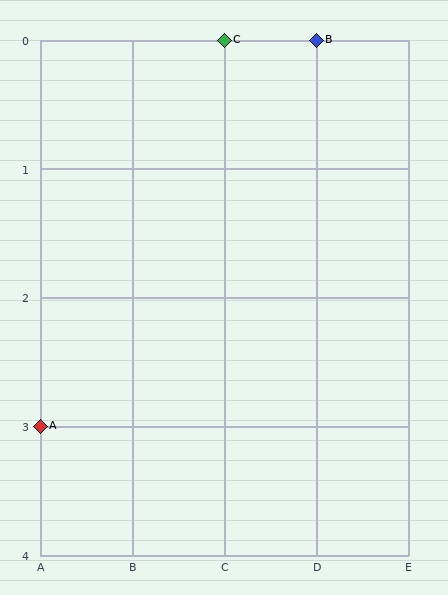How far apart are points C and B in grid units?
Points C and B are 1 column apart.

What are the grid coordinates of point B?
Point B is at grid coordinates (D, 0).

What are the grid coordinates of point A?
Point A is at grid coordinates (A, 3).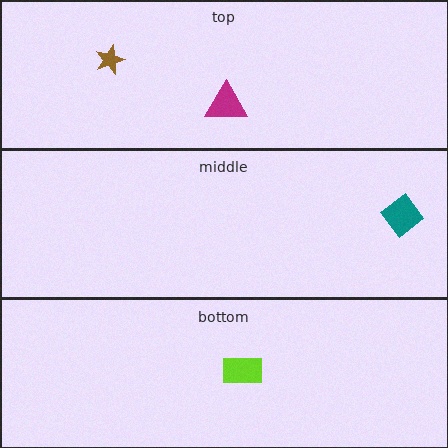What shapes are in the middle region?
The teal diamond.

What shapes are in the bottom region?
The lime rectangle.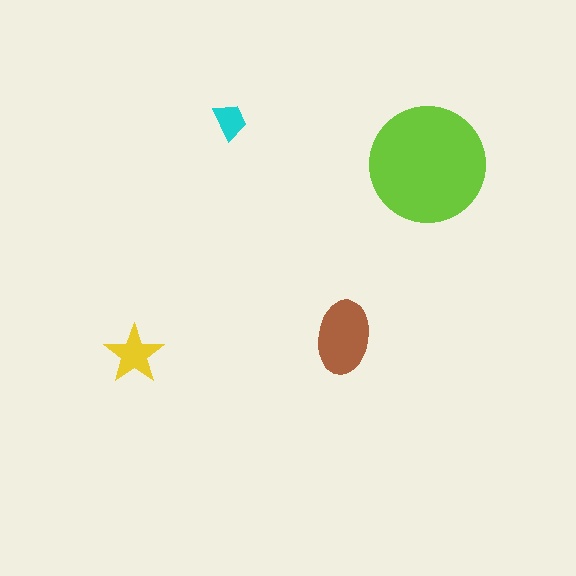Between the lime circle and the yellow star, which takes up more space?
The lime circle.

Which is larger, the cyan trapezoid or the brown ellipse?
The brown ellipse.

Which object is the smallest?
The cyan trapezoid.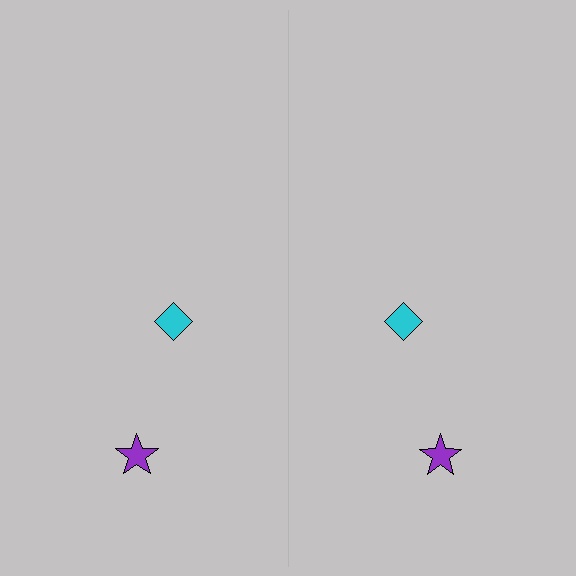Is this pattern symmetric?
Yes, this pattern has bilateral (reflection) symmetry.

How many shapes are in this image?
There are 4 shapes in this image.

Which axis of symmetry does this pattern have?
The pattern has a vertical axis of symmetry running through the center of the image.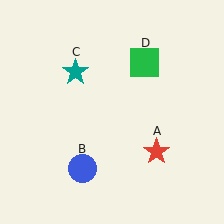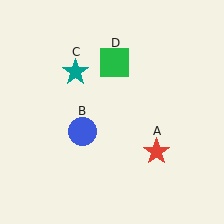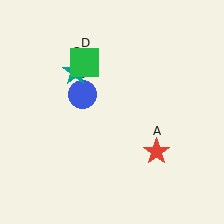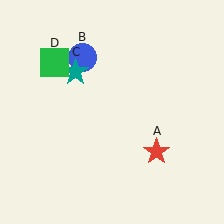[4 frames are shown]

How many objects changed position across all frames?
2 objects changed position: blue circle (object B), green square (object D).